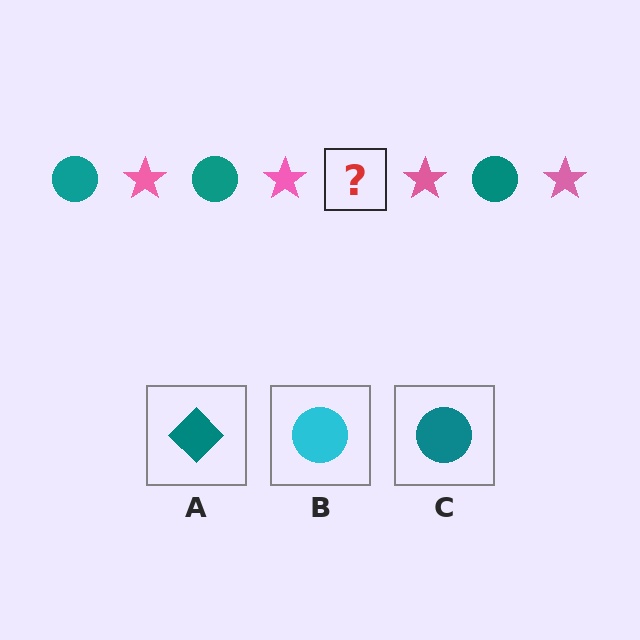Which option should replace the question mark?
Option C.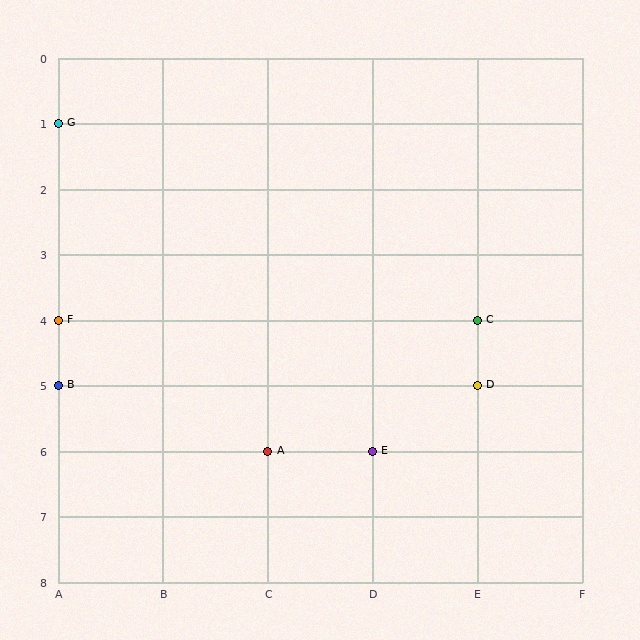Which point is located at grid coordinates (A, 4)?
Point F is at (A, 4).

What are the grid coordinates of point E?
Point E is at grid coordinates (D, 6).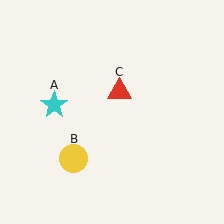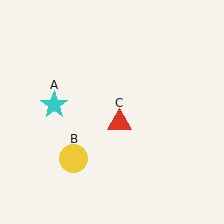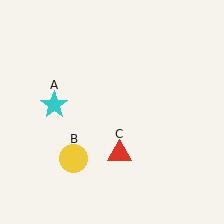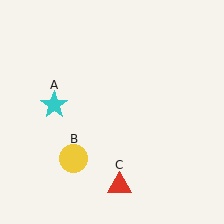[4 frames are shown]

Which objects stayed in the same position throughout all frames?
Cyan star (object A) and yellow circle (object B) remained stationary.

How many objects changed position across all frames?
1 object changed position: red triangle (object C).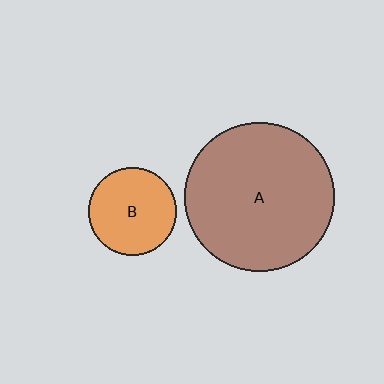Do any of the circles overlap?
No, none of the circles overlap.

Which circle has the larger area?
Circle A (brown).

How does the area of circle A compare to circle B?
Approximately 2.9 times.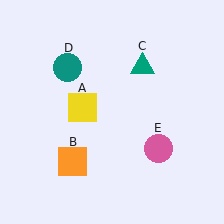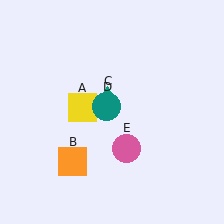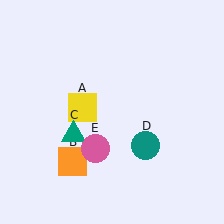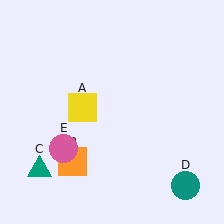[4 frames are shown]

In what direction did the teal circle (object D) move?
The teal circle (object D) moved down and to the right.